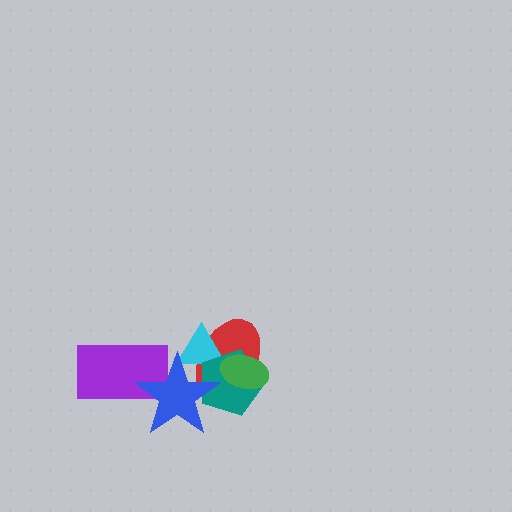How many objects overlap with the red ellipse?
4 objects overlap with the red ellipse.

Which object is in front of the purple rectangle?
The blue star is in front of the purple rectangle.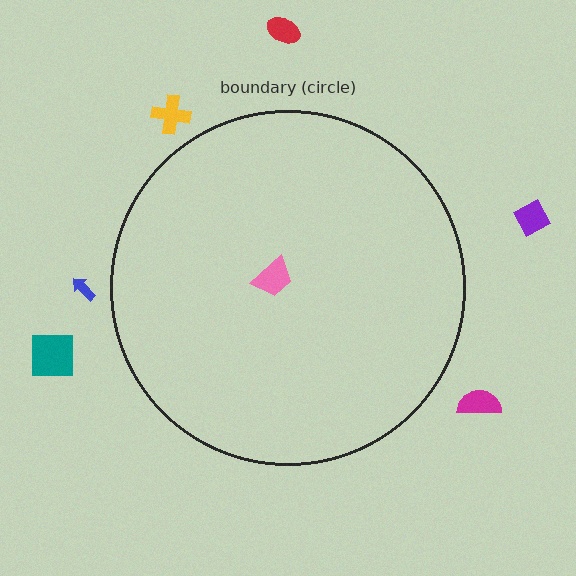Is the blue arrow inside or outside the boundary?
Outside.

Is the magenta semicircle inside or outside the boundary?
Outside.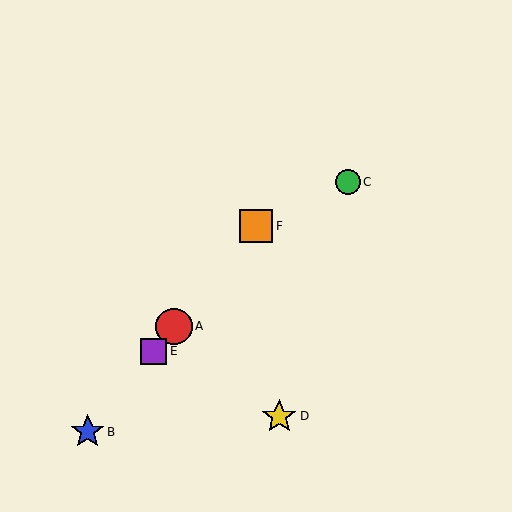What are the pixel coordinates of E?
Object E is at (153, 351).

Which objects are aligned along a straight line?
Objects A, B, E, F are aligned along a straight line.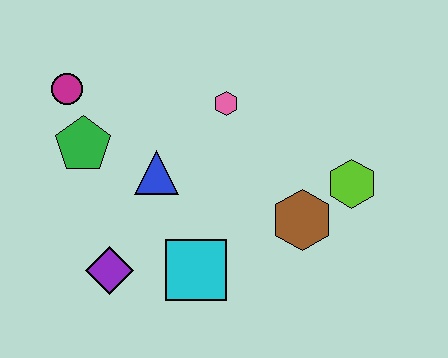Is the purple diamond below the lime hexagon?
Yes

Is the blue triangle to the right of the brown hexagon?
No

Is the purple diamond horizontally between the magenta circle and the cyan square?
Yes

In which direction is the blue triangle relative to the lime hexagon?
The blue triangle is to the left of the lime hexagon.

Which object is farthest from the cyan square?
The magenta circle is farthest from the cyan square.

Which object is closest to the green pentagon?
The magenta circle is closest to the green pentagon.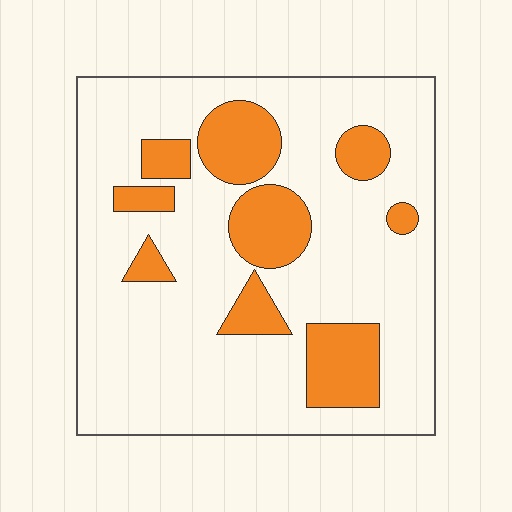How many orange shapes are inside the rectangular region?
9.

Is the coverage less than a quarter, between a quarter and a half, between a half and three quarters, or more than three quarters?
Less than a quarter.